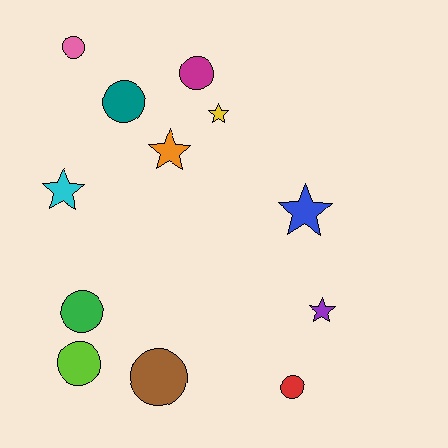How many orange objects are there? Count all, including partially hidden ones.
There is 1 orange object.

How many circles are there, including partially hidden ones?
There are 7 circles.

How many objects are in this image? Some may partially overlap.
There are 12 objects.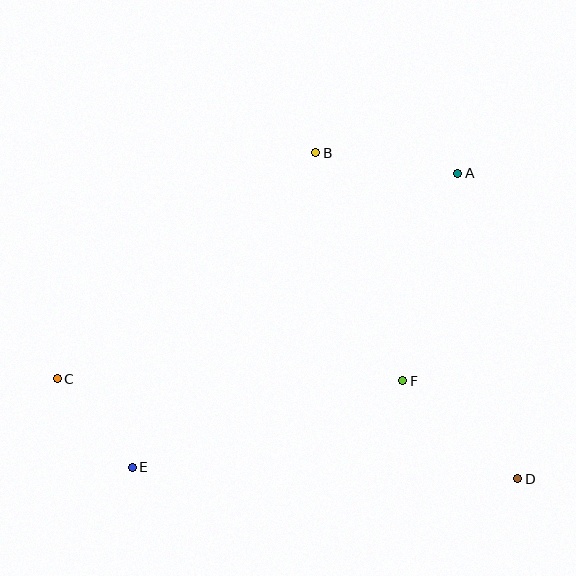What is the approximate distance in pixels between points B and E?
The distance between B and E is approximately 364 pixels.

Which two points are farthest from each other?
Points C and D are farthest from each other.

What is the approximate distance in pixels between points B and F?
The distance between B and F is approximately 244 pixels.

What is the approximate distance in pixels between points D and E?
The distance between D and E is approximately 386 pixels.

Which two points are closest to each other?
Points C and E are closest to each other.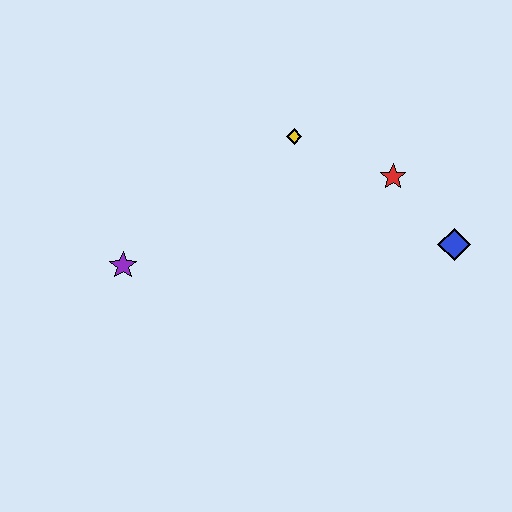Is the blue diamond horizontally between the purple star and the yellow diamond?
No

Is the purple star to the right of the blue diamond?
No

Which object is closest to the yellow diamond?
The red star is closest to the yellow diamond.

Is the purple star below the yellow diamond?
Yes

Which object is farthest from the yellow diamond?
The purple star is farthest from the yellow diamond.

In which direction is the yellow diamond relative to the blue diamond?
The yellow diamond is to the left of the blue diamond.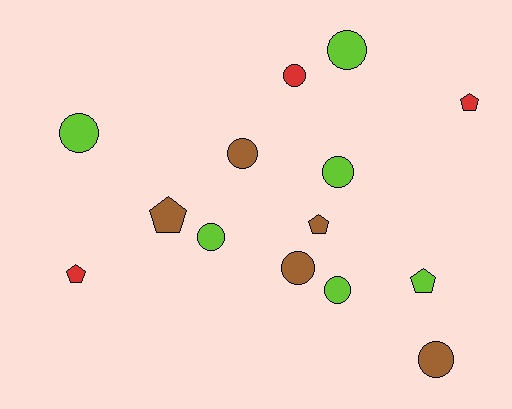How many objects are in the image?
There are 14 objects.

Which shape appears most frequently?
Circle, with 9 objects.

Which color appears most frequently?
Lime, with 6 objects.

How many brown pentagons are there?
There are 2 brown pentagons.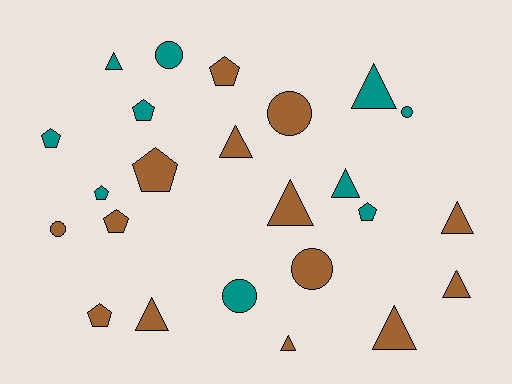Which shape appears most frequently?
Triangle, with 10 objects.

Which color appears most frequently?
Brown, with 14 objects.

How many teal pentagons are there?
There are 4 teal pentagons.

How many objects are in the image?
There are 24 objects.